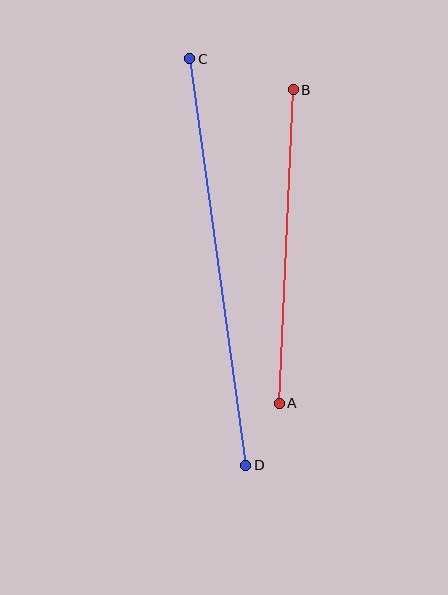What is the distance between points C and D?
The distance is approximately 411 pixels.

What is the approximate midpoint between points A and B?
The midpoint is at approximately (286, 246) pixels.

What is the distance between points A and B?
The distance is approximately 314 pixels.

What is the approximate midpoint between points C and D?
The midpoint is at approximately (218, 262) pixels.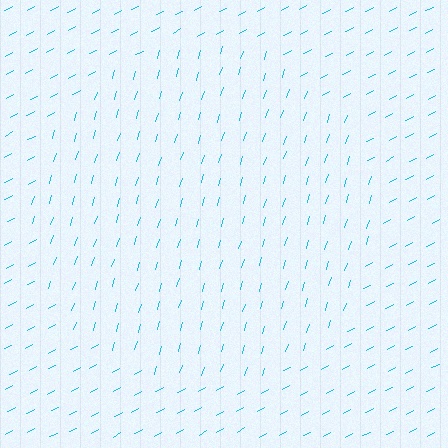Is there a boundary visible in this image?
Yes, there is a texture boundary formed by a change in line orientation.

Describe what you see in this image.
The image is filled with small cyan line segments. A circle region in the image has lines oriented differently from the surrounding lines, creating a visible texture boundary.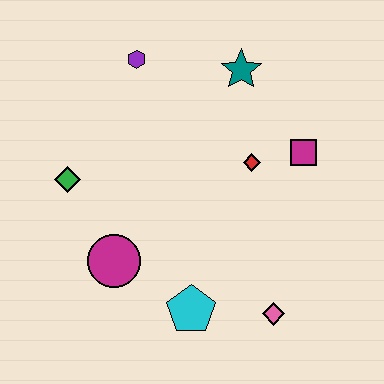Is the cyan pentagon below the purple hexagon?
Yes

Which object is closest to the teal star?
The red diamond is closest to the teal star.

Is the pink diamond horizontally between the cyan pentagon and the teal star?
No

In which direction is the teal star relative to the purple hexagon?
The teal star is to the right of the purple hexagon.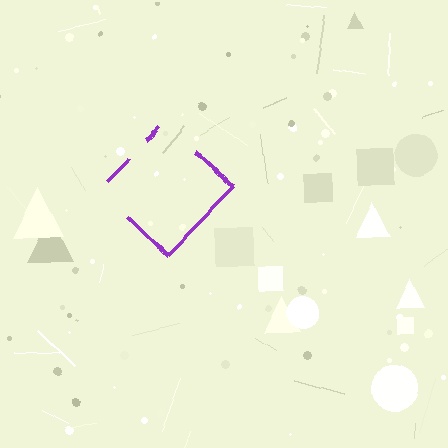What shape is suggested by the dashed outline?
The dashed outline suggests a diamond.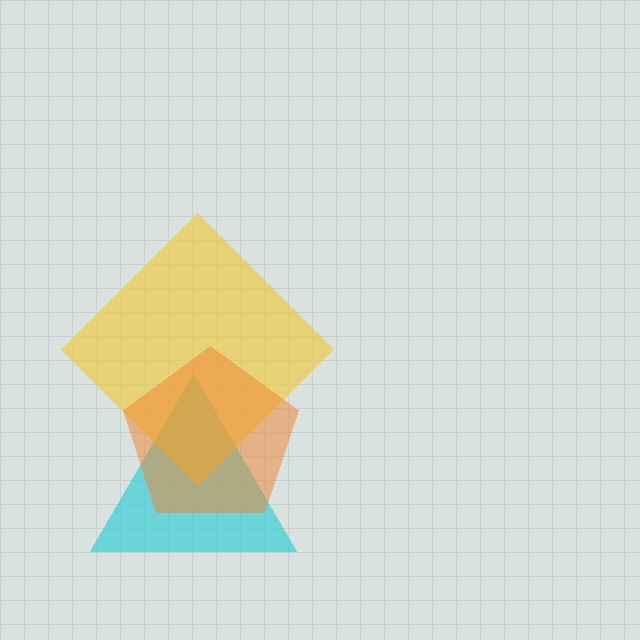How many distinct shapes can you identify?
There are 3 distinct shapes: a cyan triangle, a yellow diamond, an orange pentagon.